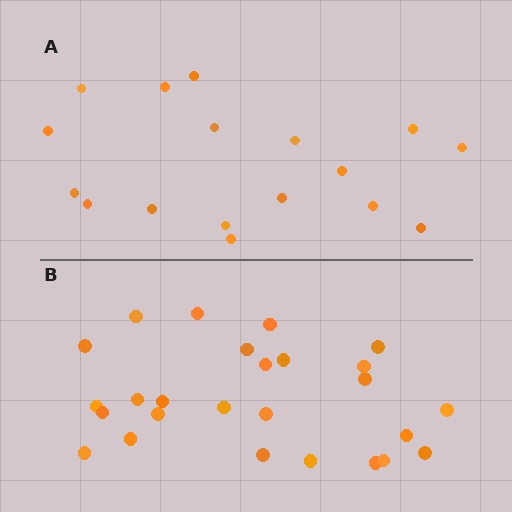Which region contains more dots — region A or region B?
Region B (the bottom region) has more dots.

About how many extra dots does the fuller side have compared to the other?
Region B has roughly 8 or so more dots than region A.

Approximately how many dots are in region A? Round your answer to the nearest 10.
About 20 dots. (The exact count is 17, which rounds to 20.)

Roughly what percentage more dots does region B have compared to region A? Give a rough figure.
About 55% more.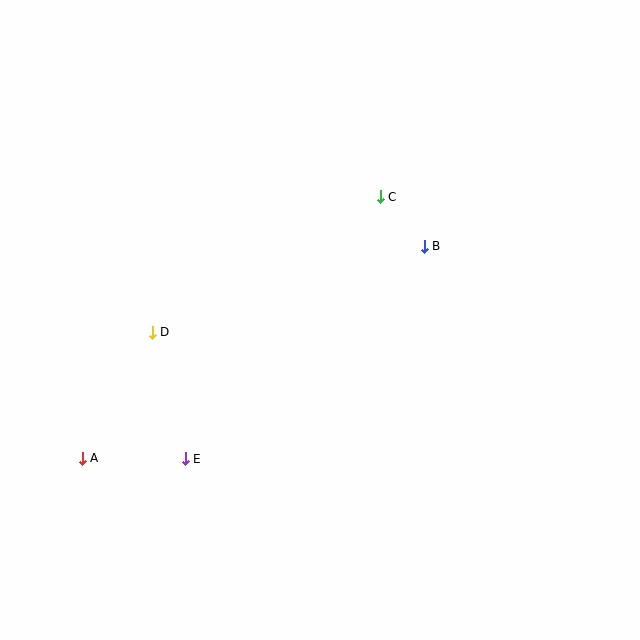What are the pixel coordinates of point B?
Point B is at (424, 246).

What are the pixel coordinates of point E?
Point E is at (185, 459).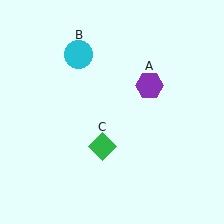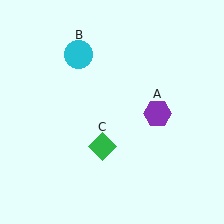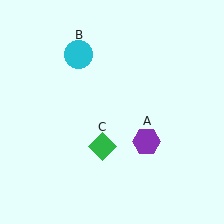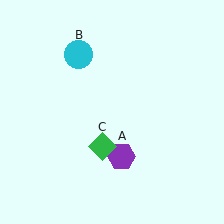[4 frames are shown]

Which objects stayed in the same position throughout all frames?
Cyan circle (object B) and green diamond (object C) remained stationary.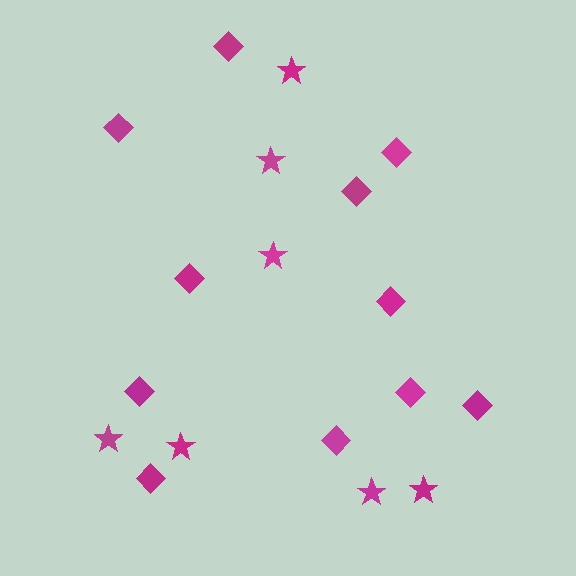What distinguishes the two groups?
There are 2 groups: one group of diamonds (11) and one group of stars (7).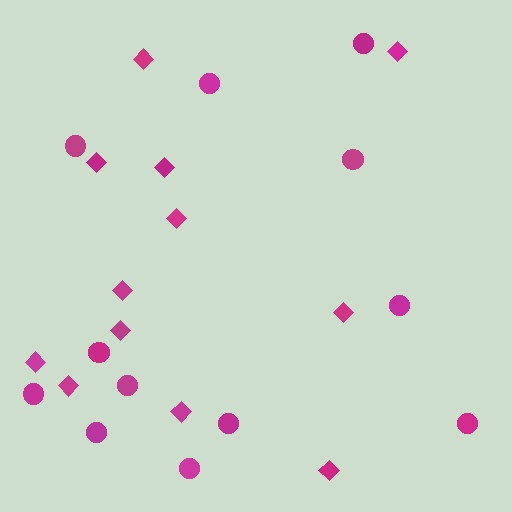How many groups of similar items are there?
There are 2 groups: one group of diamonds (12) and one group of circles (12).